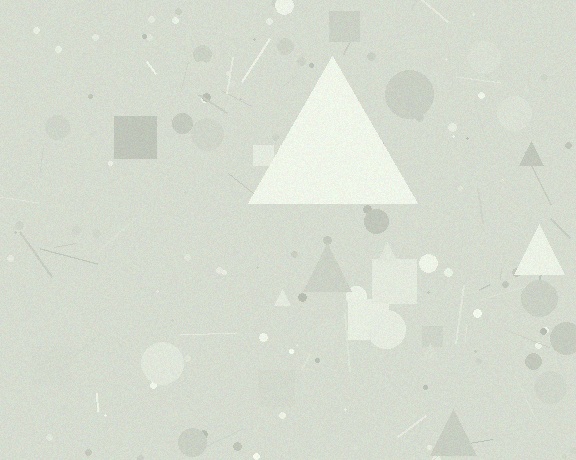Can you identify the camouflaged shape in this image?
The camouflaged shape is a triangle.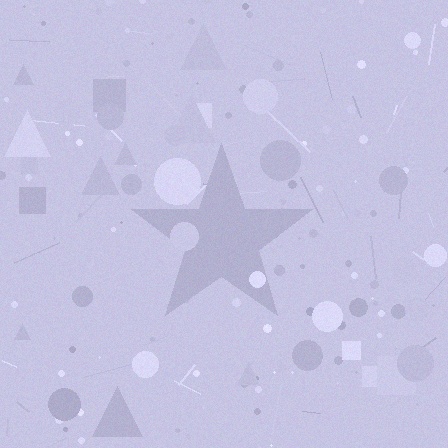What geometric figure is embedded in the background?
A star is embedded in the background.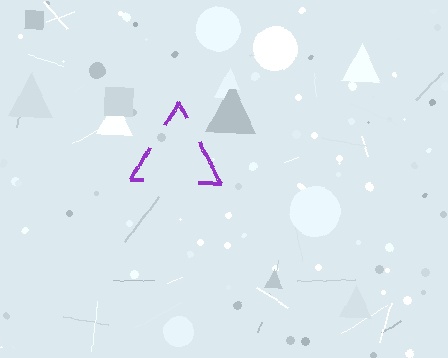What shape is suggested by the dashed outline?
The dashed outline suggests a triangle.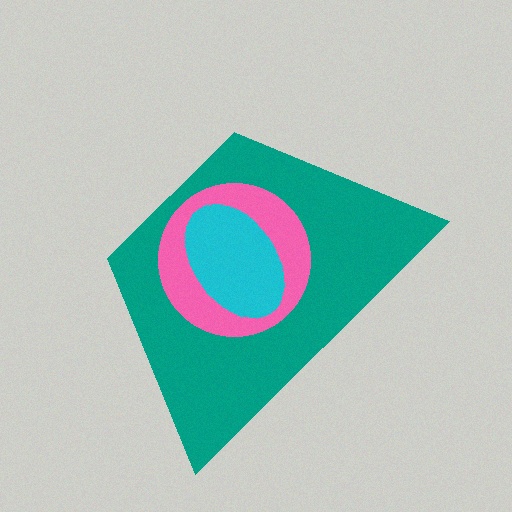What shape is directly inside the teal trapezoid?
The pink circle.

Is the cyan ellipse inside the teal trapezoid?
Yes.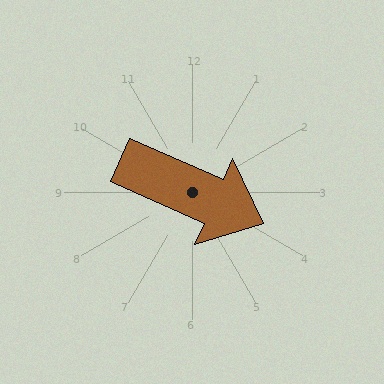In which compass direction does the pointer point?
Southeast.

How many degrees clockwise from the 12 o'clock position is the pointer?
Approximately 114 degrees.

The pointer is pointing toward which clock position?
Roughly 4 o'clock.